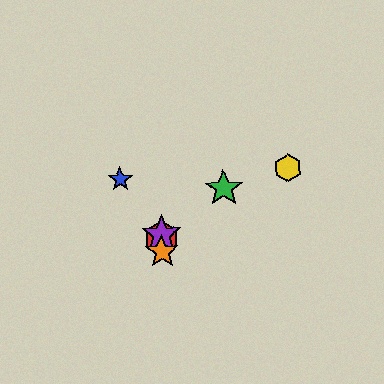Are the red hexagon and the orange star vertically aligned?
Yes, both are at x≈162.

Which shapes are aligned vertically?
The red hexagon, the purple star, the orange star are aligned vertically.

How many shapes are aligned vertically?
3 shapes (the red hexagon, the purple star, the orange star) are aligned vertically.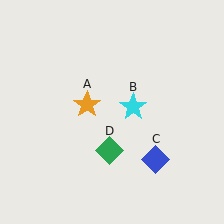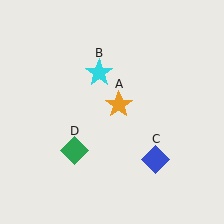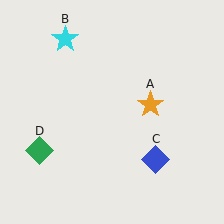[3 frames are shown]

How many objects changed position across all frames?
3 objects changed position: orange star (object A), cyan star (object B), green diamond (object D).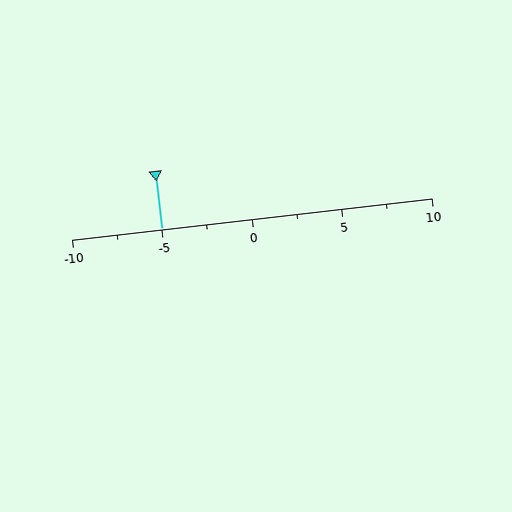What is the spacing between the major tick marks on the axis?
The major ticks are spaced 5 apart.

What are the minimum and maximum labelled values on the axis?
The axis runs from -10 to 10.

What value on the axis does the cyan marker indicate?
The marker indicates approximately -5.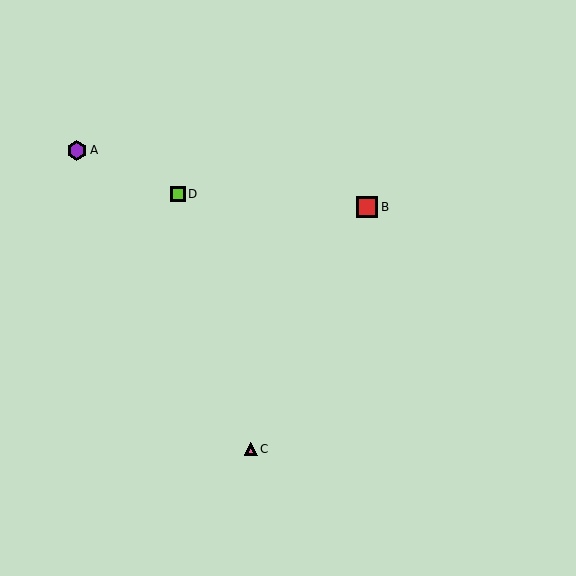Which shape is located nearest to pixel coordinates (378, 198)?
The red square (labeled B) at (367, 207) is nearest to that location.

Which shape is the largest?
The red square (labeled B) is the largest.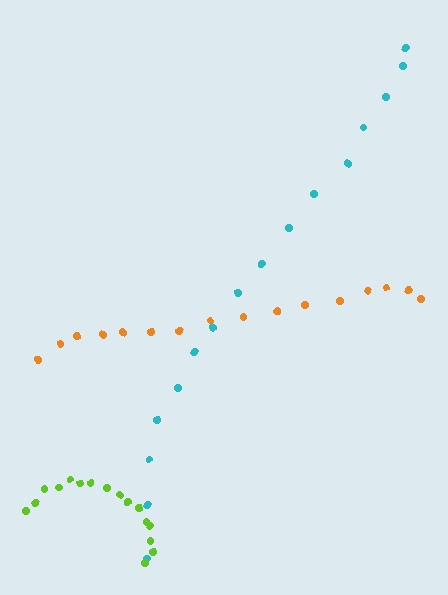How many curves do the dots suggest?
There are 3 distinct paths.